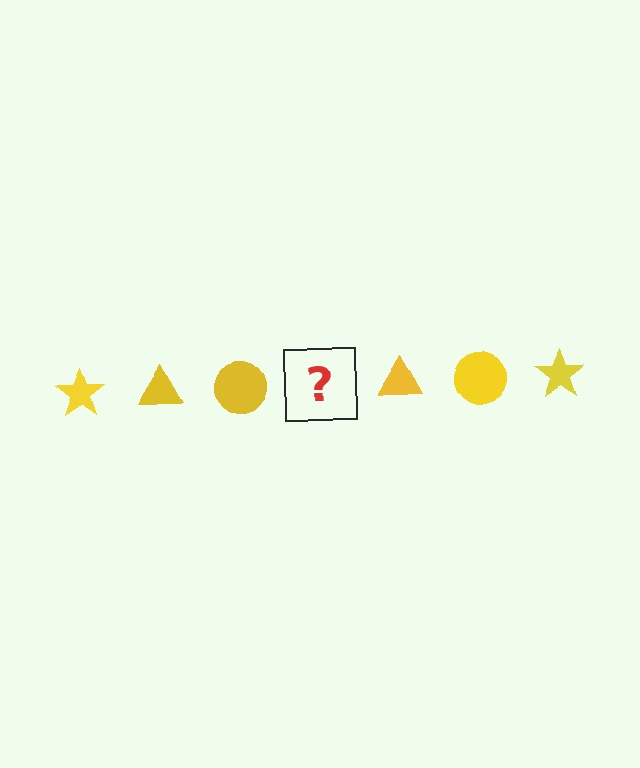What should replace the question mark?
The question mark should be replaced with a yellow star.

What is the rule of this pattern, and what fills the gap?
The rule is that the pattern cycles through star, triangle, circle shapes in yellow. The gap should be filled with a yellow star.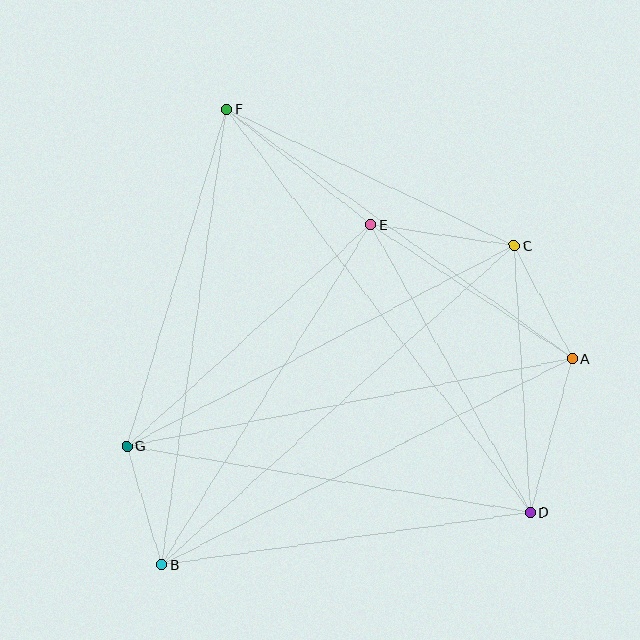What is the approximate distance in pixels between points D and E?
The distance between D and E is approximately 329 pixels.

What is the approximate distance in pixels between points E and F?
The distance between E and F is approximately 185 pixels.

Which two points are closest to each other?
Points B and G are closest to each other.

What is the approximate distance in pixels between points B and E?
The distance between B and E is approximately 400 pixels.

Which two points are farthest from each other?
Points D and F are farthest from each other.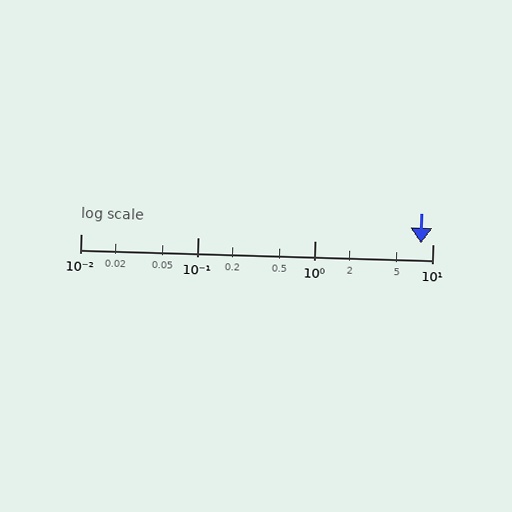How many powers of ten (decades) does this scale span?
The scale spans 3 decades, from 0.01 to 10.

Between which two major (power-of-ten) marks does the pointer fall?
The pointer is between 1 and 10.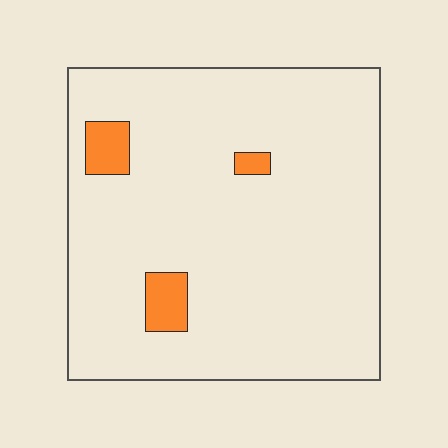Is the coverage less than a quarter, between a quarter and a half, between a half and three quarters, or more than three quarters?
Less than a quarter.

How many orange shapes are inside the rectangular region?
3.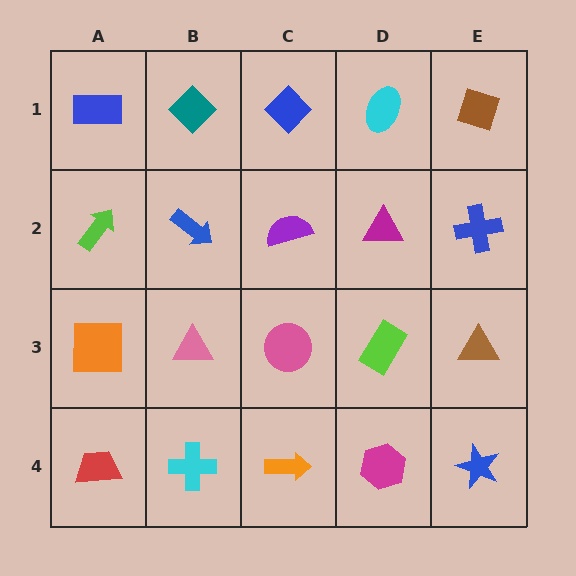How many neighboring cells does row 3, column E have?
3.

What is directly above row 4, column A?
An orange square.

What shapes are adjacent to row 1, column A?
A lime arrow (row 2, column A), a teal diamond (row 1, column B).